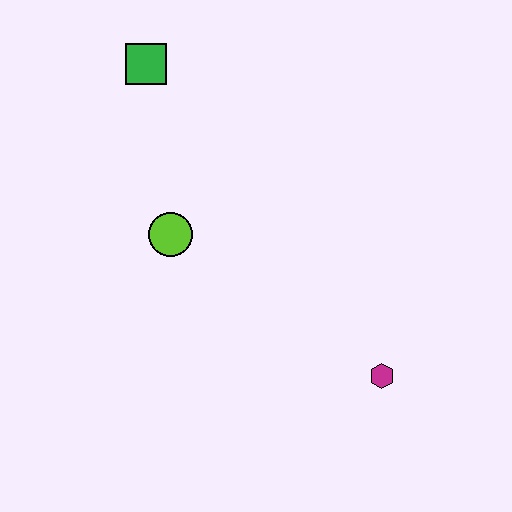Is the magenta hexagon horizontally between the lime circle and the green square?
No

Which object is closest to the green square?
The lime circle is closest to the green square.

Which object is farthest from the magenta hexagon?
The green square is farthest from the magenta hexagon.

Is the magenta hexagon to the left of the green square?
No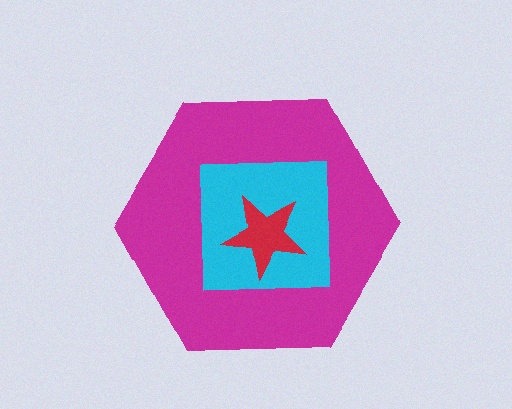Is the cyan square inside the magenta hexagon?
Yes.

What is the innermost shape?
The red star.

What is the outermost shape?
The magenta hexagon.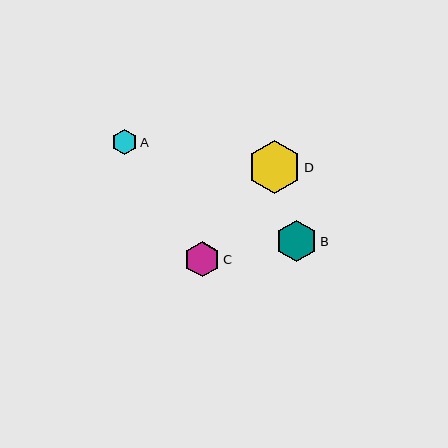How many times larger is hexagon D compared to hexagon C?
Hexagon D is approximately 1.5 times the size of hexagon C.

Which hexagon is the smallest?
Hexagon A is the smallest with a size of approximately 25 pixels.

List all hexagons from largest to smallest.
From largest to smallest: D, B, C, A.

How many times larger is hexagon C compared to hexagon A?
Hexagon C is approximately 1.4 times the size of hexagon A.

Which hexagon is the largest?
Hexagon D is the largest with a size of approximately 53 pixels.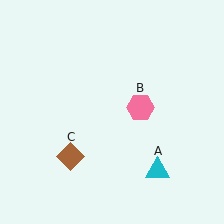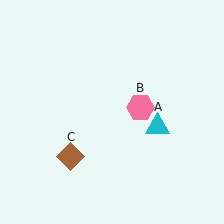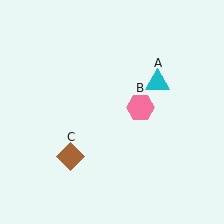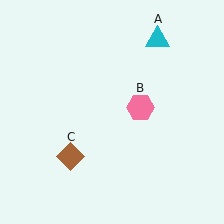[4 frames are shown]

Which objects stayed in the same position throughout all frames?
Pink hexagon (object B) and brown diamond (object C) remained stationary.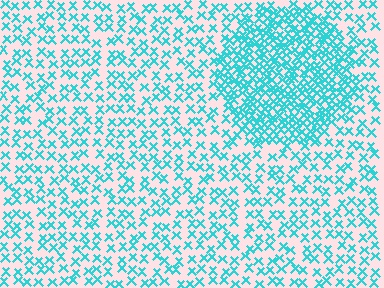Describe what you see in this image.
The image contains small cyan elements arranged at two different densities. A circle-shaped region is visible where the elements are more densely packed than the surrounding area.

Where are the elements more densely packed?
The elements are more densely packed inside the circle boundary.